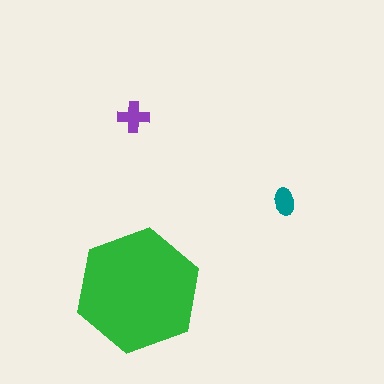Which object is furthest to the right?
The teal ellipse is rightmost.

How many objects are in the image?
There are 3 objects in the image.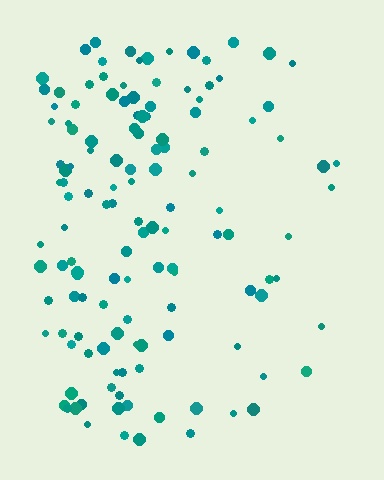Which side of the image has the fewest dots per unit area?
The right.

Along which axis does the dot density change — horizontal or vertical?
Horizontal.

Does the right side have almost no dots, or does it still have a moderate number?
Still a moderate number, just noticeably fewer than the left.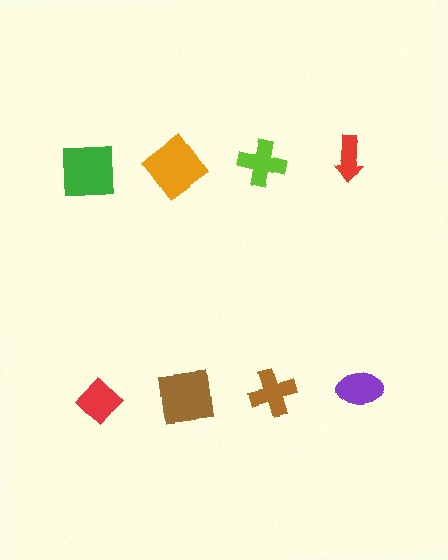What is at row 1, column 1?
A green square.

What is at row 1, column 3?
A lime cross.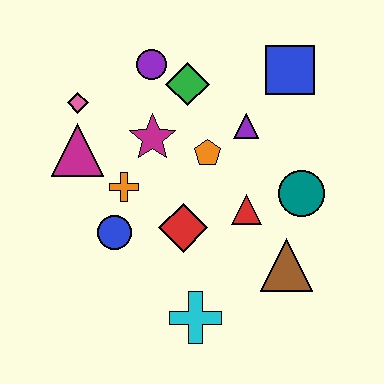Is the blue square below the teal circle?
No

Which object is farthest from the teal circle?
The pink diamond is farthest from the teal circle.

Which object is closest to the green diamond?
The purple circle is closest to the green diamond.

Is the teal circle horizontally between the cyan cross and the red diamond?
No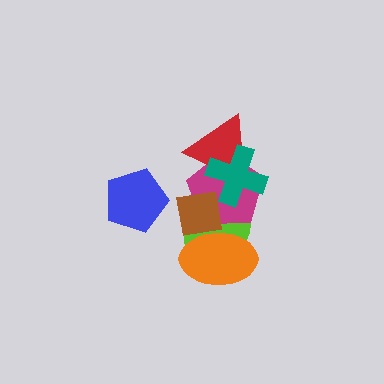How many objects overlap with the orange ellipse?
3 objects overlap with the orange ellipse.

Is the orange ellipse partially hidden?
Yes, it is partially covered by another shape.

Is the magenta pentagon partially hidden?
Yes, it is partially covered by another shape.